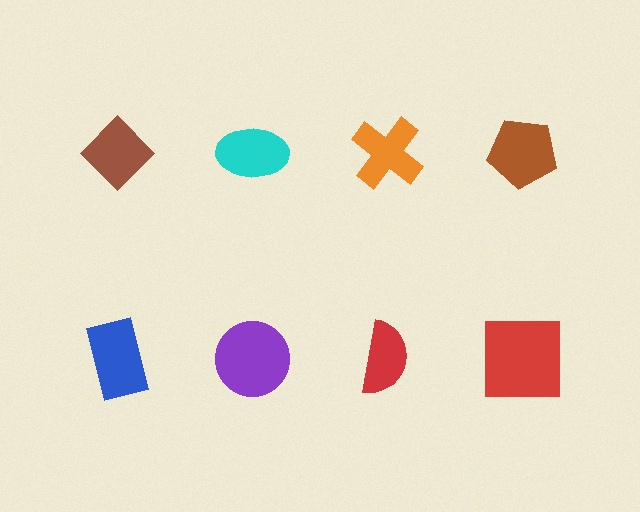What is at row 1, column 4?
A brown pentagon.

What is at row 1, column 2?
A cyan ellipse.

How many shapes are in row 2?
4 shapes.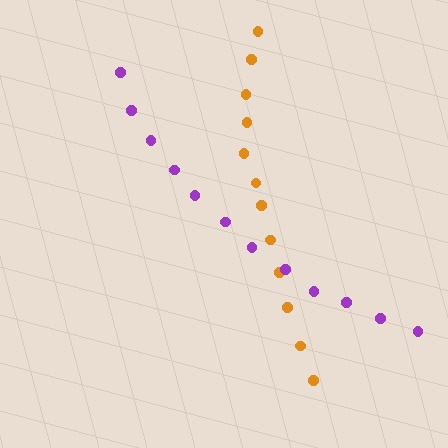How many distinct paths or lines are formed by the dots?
There are 2 distinct paths.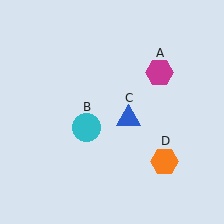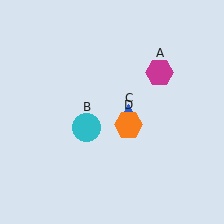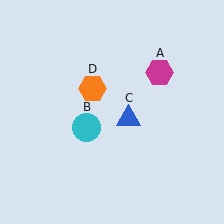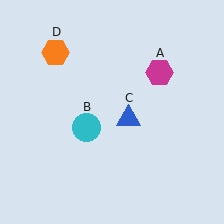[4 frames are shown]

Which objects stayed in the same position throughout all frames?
Magenta hexagon (object A) and cyan circle (object B) and blue triangle (object C) remained stationary.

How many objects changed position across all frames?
1 object changed position: orange hexagon (object D).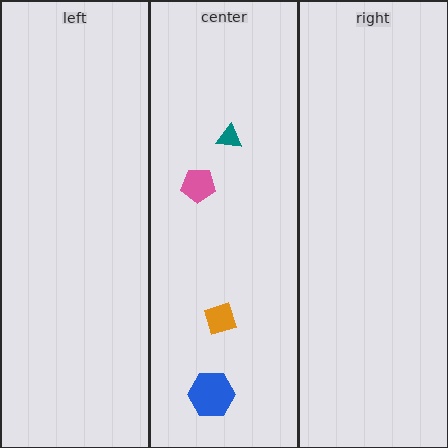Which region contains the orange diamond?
The center region.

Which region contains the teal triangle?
The center region.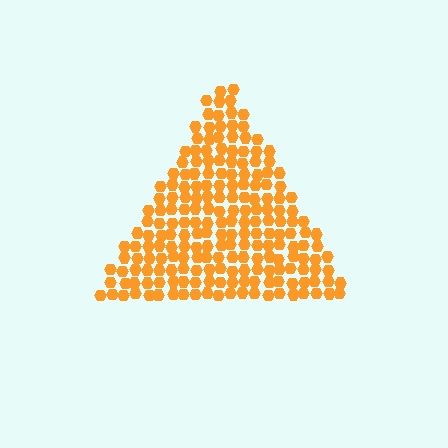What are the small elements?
The small elements are hexagons.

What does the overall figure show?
The overall figure shows a triangle.